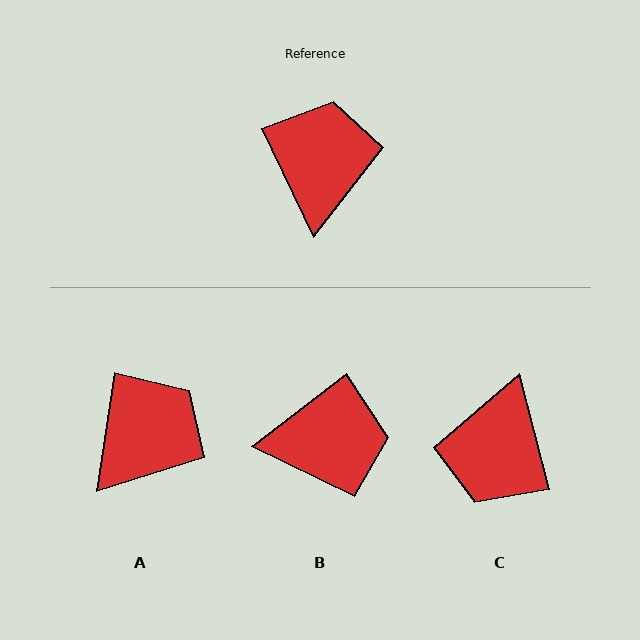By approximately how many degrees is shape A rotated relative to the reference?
Approximately 34 degrees clockwise.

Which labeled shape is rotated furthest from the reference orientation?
C, about 169 degrees away.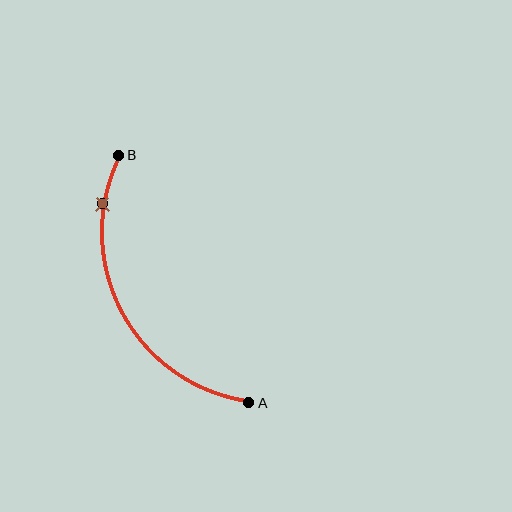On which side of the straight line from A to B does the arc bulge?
The arc bulges to the left of the straight line connecting A and B.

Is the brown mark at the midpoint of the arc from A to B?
No. The brown mark lies on the arc but is closer to endpoint B. The arc midpoint would be at the point on the curve equidistant along the arc from both A and B.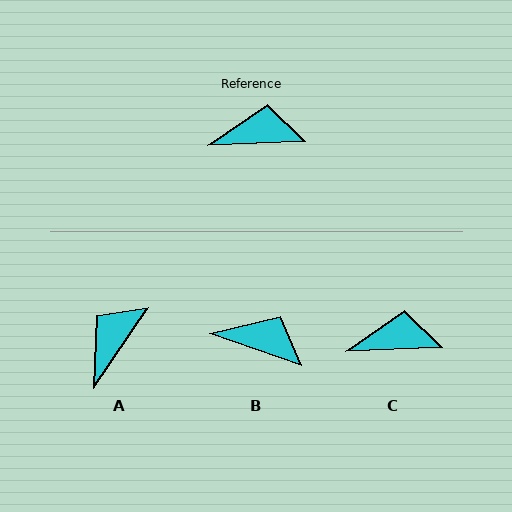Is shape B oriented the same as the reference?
No, it is off by about 22 degrees.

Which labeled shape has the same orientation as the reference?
C.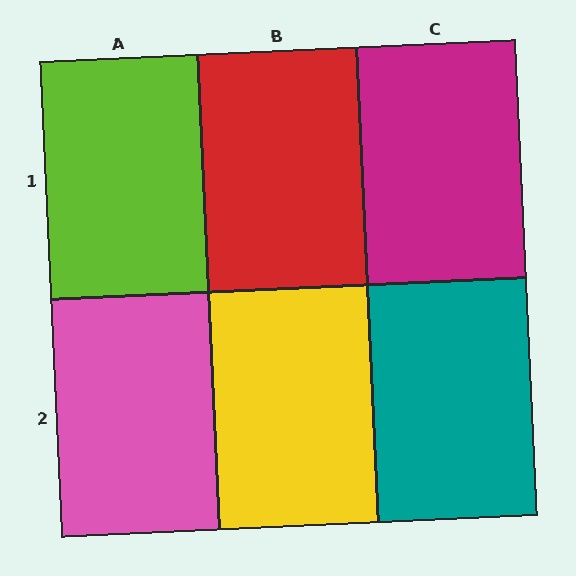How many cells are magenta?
1 cell is magenta.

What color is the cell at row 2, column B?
Yellow.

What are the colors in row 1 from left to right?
Lime, red, magenta.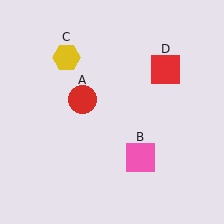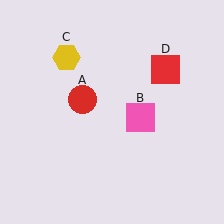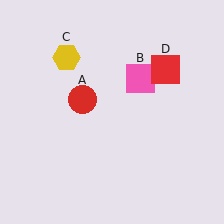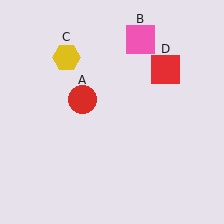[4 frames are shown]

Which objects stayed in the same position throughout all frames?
Red circle (object A) and yellow hexagon (object C) and red square (object D) remained stationary.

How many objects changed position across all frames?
1 object changed position: pink square (object B).